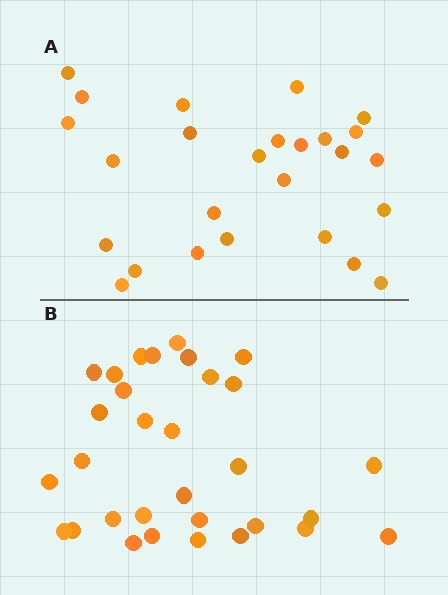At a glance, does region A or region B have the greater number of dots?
Region B (the bottom region) has more dots.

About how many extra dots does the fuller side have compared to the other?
Region B has about 5 more dots than region A.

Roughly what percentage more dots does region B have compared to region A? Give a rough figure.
About 20% more.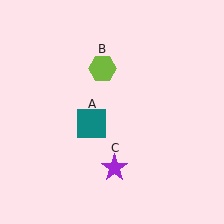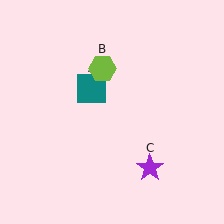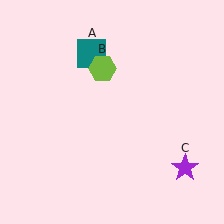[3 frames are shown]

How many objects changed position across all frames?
2 objects changed position: teal square (object A), purple star (object C).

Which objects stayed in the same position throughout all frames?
Lime hexagon (object B) remained stationary.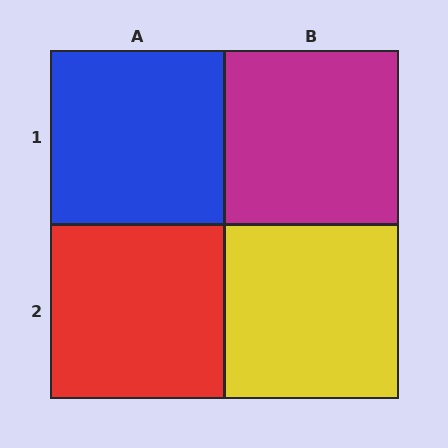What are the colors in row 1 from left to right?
Blue, magenta.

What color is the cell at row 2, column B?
Yellow.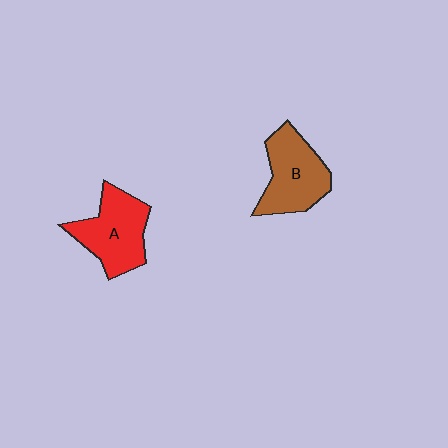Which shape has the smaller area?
Shape B (brown).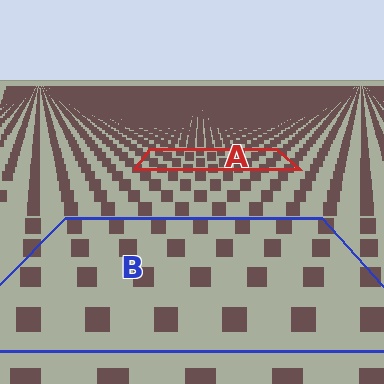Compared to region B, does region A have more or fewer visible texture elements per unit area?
Region A has more texture elements per unit area — they are packed more densely because it is farther away.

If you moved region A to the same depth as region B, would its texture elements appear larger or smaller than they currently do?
They would appear larger. At a closer depth, the same texture elements are projected at a bigger on-screen size.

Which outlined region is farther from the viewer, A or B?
Region A is farther from the viewer — the texture elements inside it appear smaller and more densely packed.